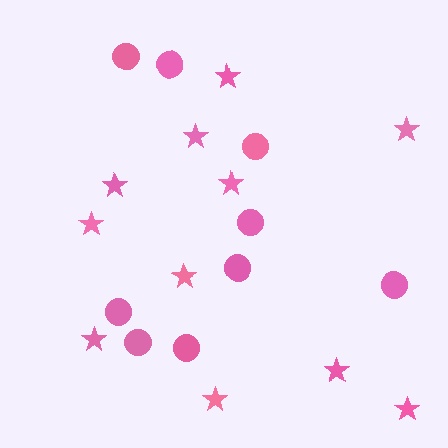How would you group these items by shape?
There are 2 groups: one group of circles (9) and one group of stars (11).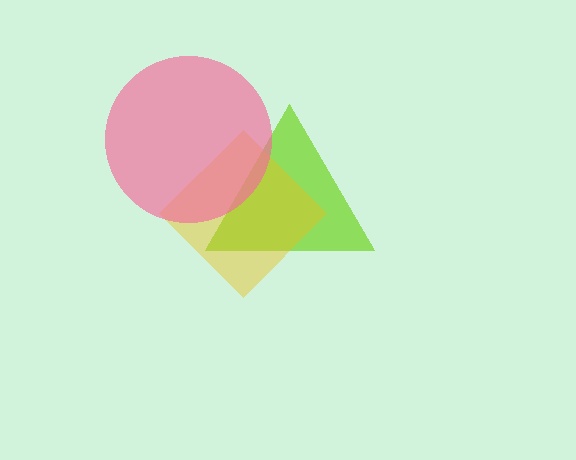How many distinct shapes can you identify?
There are 3 distinct shapes: a lime triangle, a yellow diamond, a pink circle.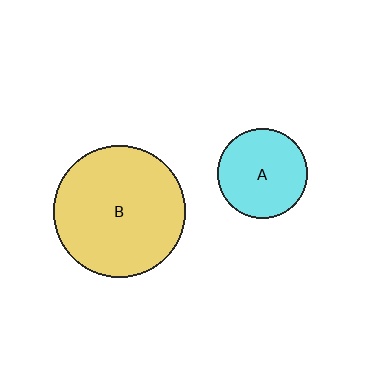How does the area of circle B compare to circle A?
Approximately 2.1 times.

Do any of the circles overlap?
No, none of the circles overlap.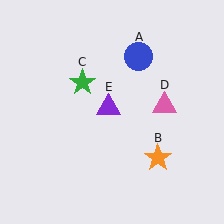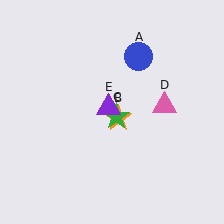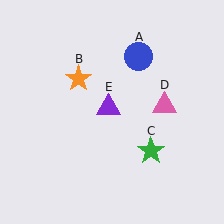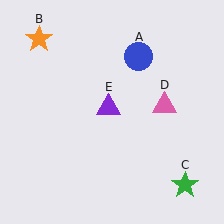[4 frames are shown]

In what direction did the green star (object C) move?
The green star (object C) moved down and to the right.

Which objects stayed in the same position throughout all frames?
Blue circle (object A) and pink triangle (object D) and purple triangle (object E) remained stationary.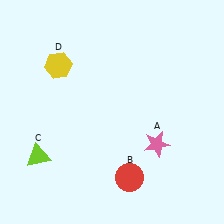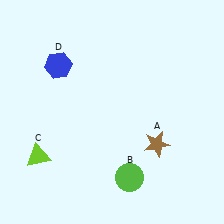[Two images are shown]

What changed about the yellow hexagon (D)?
In Image 1, D is yellow. In Image 2, it changed to blue.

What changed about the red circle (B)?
In Image 1, B is red. In Image 2, it changed to lime.